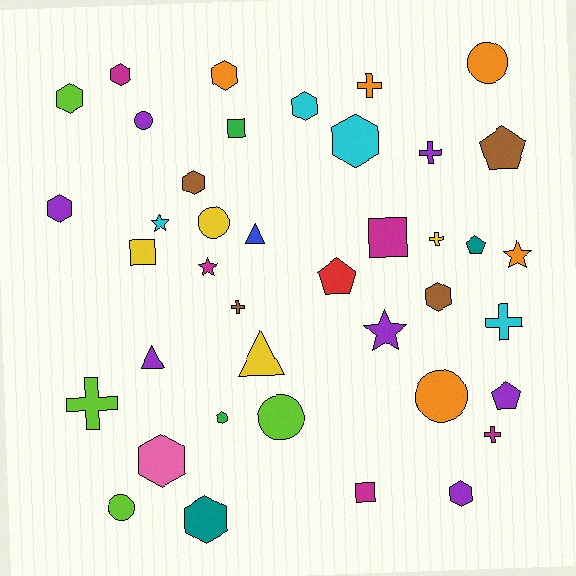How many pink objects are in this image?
There is 1 pink object.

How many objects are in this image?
There are 40 objects.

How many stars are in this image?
There are 4 stars.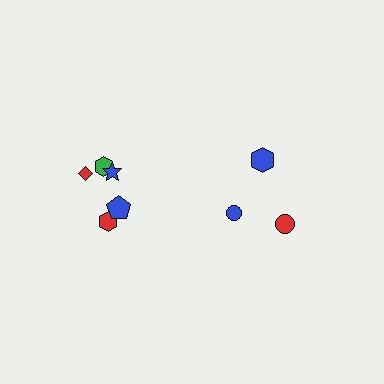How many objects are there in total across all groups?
There are 8 objects.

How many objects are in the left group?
There are 5 objects.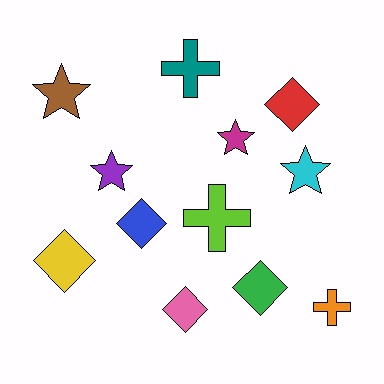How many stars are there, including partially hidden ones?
There are 4 stars.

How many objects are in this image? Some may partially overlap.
There are 12 objects.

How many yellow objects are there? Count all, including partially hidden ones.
There is 1 yellow object.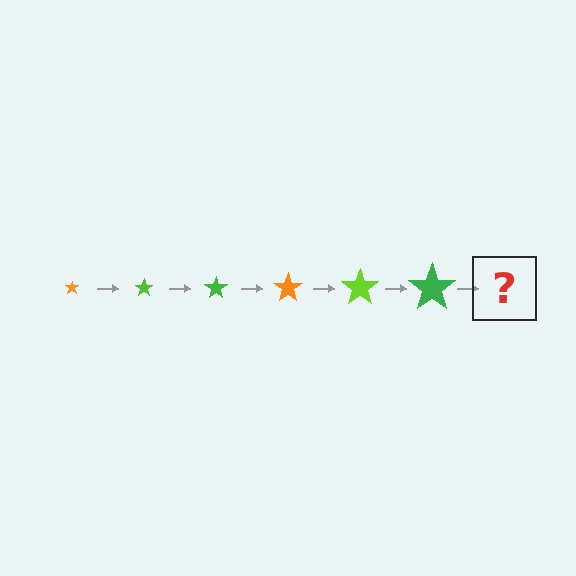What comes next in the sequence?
The next element should be an orange star, larger than the previous one.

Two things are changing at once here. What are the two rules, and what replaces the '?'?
The two rules are that the star grows larger each step and the color cycles through orange, lime, and green. The '?' should be an orange star, larger than the previous one.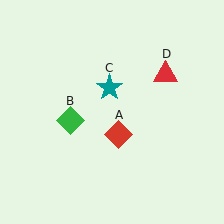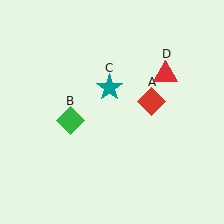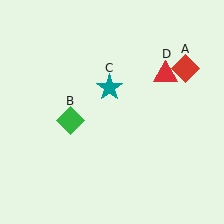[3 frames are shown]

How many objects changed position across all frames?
1 object changed position: red diamond (object A).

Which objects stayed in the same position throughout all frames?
Green diamond (object B) and teal star (object C) and red triangle (object D) remained stationary.